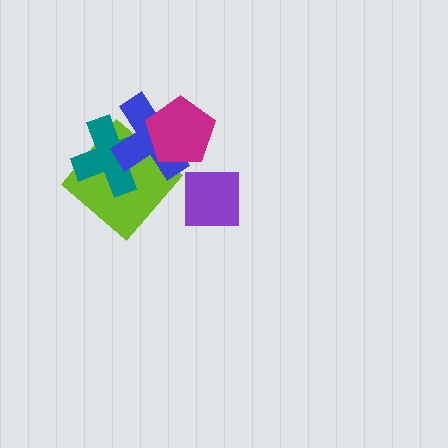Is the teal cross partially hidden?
Yes, it is partially covered by another shape.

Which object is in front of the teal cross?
The blue cross is in front of the teal cross.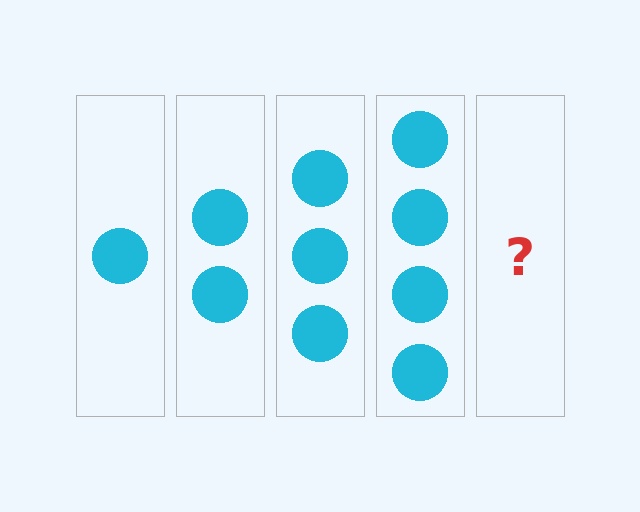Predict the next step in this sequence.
The next step is 5 circles.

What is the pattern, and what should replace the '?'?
The pattern is that each step adds one more circle. The '?' should be 5 circles.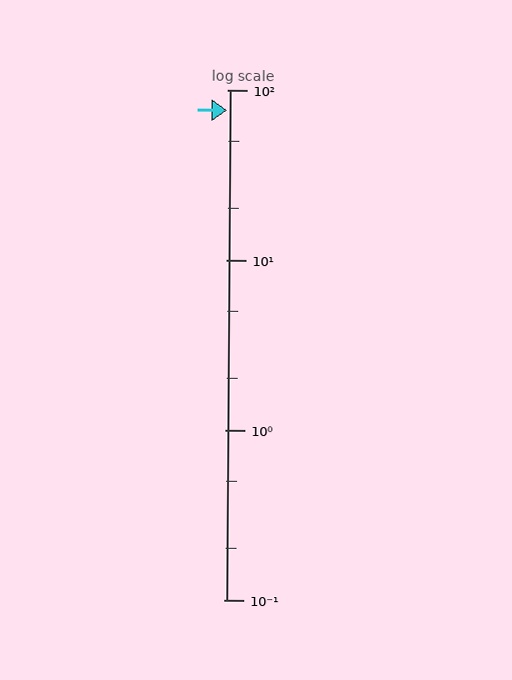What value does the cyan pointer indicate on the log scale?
The pointer indicates approximately 76.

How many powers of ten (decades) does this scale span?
The scale spans 3 decades, from 0.1 to 100.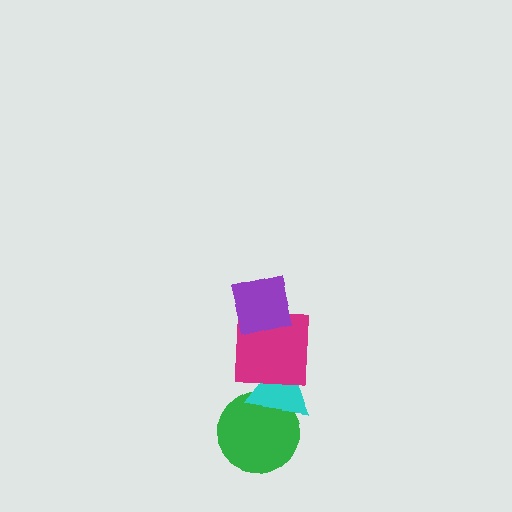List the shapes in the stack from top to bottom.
From top to bottom: the purple square, the magenta square, the cyan triangle, the green circle.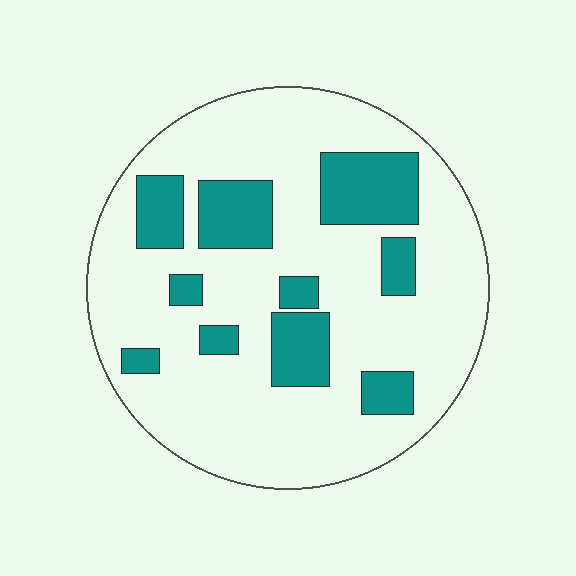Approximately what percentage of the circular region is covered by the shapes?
Approximately 25%.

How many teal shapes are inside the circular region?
10.